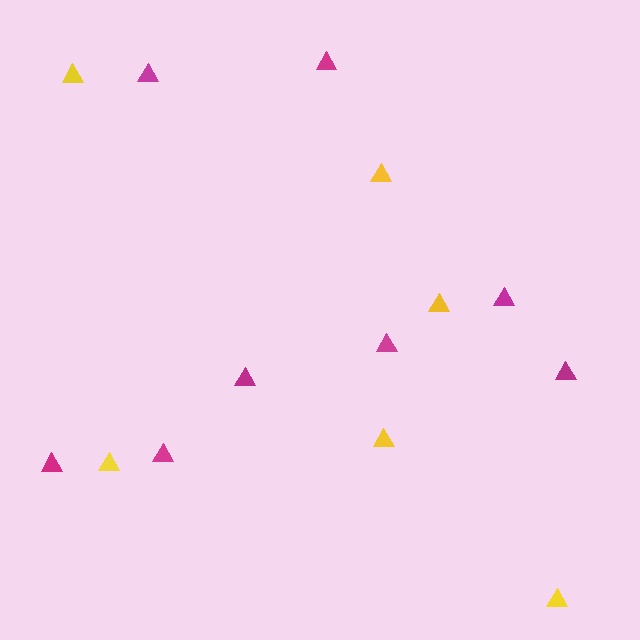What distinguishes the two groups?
There are 2 groups: one group of magenta triangles (8) and one group of yellow triangles (6).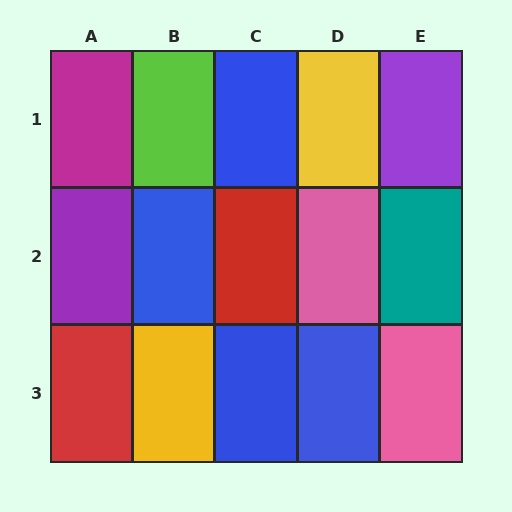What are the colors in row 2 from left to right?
Purple, blue, red, pink, teal.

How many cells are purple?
2 cells are purple.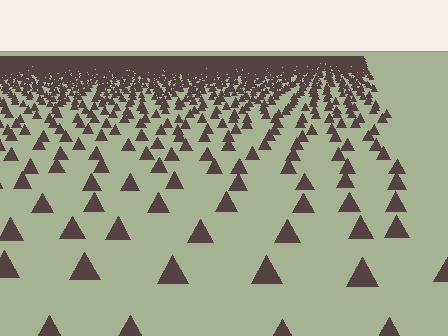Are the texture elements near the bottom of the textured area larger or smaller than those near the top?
Larger. Near the bottom, elements are closer to the viewer and appear at a bigger on-screen size.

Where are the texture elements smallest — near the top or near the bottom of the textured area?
Near the top.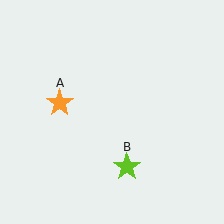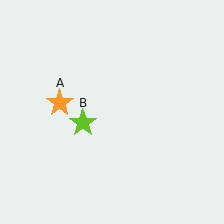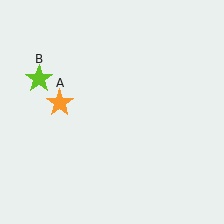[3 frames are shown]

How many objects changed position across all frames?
1 object changed position: lime star (object B).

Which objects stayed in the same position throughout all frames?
Orange star (object A) remained stationary.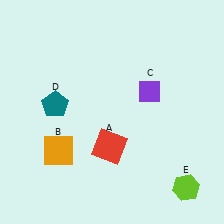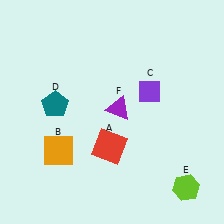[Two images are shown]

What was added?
A purple triangle (F) was added in Image 2.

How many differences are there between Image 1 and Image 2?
There is 1 difference between the two images.